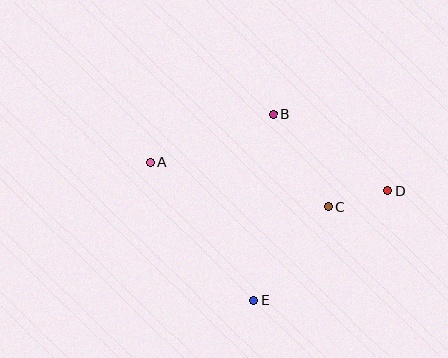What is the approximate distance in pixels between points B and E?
The distance between B and E is approximately 187 pixels.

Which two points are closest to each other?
Points C and D are closest to each other.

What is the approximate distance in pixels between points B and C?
The distance between B and C is approximately 108 pixels.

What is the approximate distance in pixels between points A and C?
The distance between A and C is approximately 184 pixels.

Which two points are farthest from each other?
Points A and D are farthest from each other.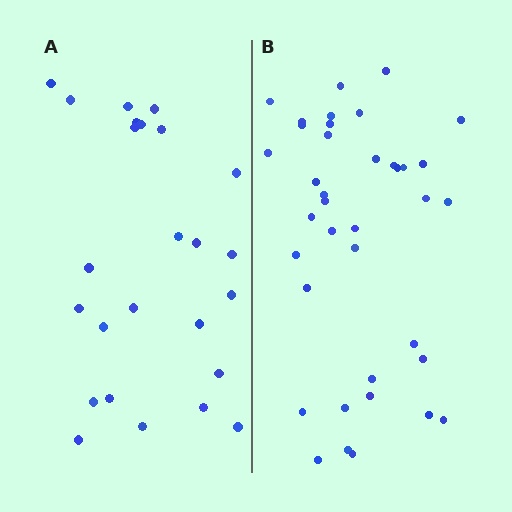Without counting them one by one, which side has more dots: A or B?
Region B (the right region) has more dots.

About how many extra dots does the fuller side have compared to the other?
Region B has approximately 15 more dots than region A.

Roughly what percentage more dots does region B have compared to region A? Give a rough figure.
About 50% more.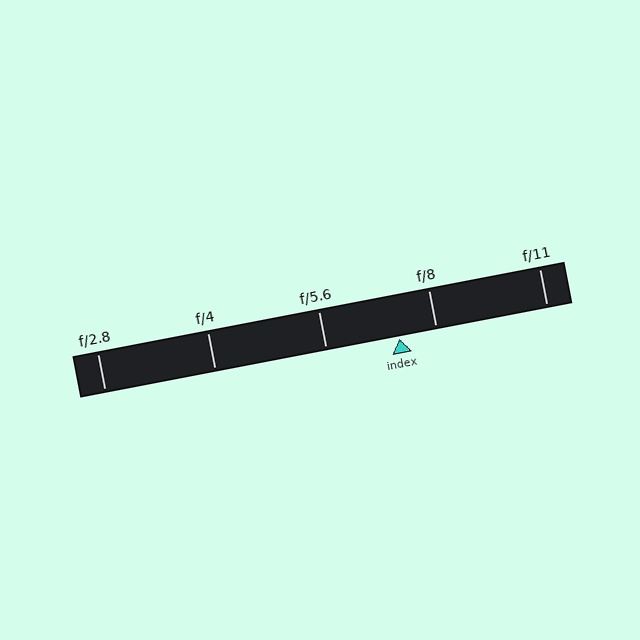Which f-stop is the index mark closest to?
The index mark is closest to f/8.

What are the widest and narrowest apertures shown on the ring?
The widest aperture shown is f/2.8 and the narrowest is f/11.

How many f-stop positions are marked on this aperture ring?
There are 5 f-stop positions marked.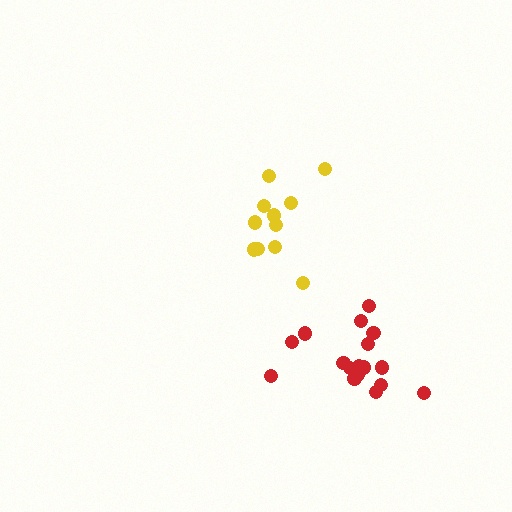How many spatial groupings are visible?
There are 2 spatial groupings.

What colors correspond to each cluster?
The clusters are colored: red, yellow.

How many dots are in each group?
Group 1: 17 dots, Group 2: 11 dots (28 total).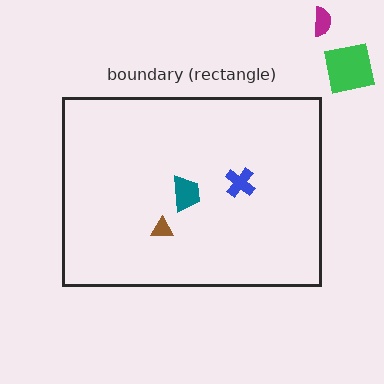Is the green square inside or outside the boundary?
Outside.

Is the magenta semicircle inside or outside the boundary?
Outside.